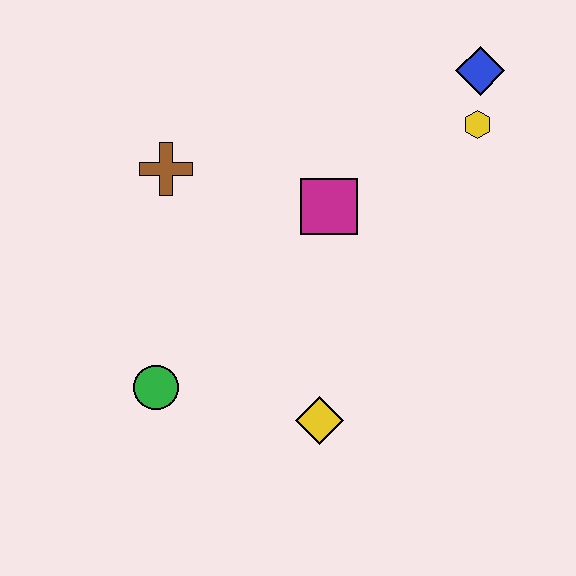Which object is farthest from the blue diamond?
The green circle is farthest from the blue diamond.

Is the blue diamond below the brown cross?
No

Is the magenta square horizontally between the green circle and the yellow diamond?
No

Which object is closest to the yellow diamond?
The green circle is closest to the yellow diamond.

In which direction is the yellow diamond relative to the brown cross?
The yellow diamond is below the brown cross.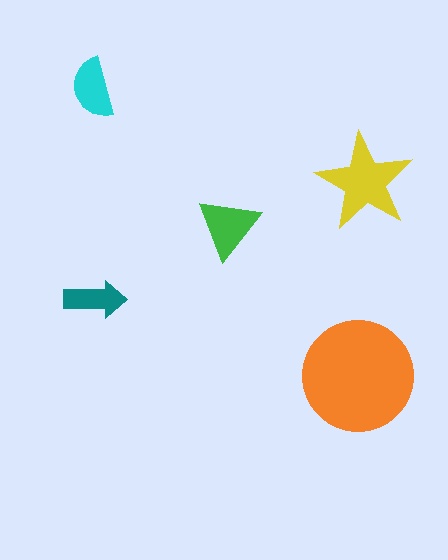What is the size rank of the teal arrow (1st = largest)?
5th.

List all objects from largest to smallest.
The orange circle, the yellow star, the green triangle, the cyan semicircle, the teal arrow.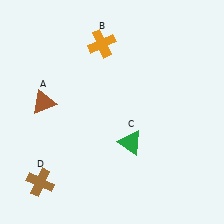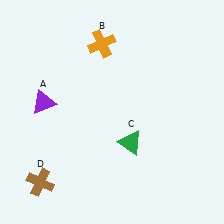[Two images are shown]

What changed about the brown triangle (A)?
In Image 1, A is brown. In Image 2, it changed to purple.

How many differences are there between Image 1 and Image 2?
There is 1 difference between the two images.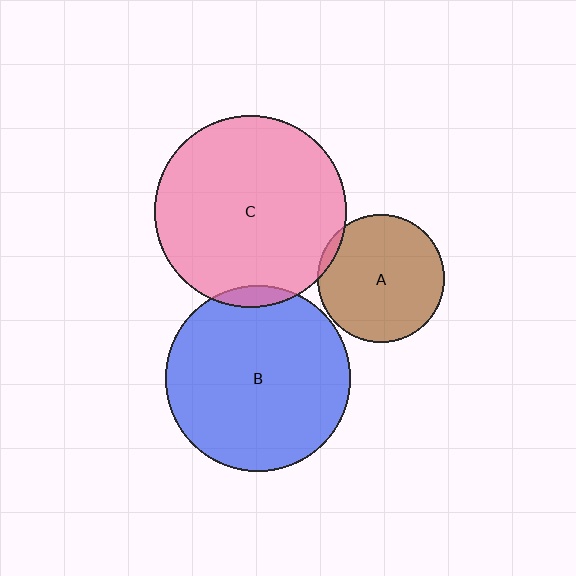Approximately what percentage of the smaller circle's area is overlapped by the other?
Approximately 5%.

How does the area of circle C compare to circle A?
Approximately 2.3 times.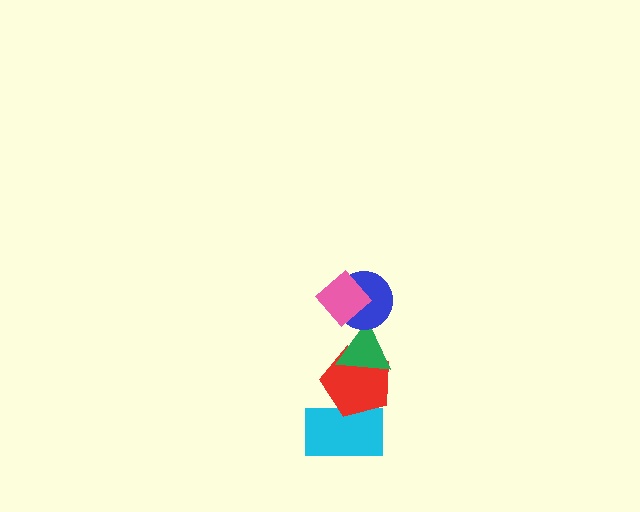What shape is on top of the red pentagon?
The green triangle is on top of the red pentagon.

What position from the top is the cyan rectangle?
The cyan rectangle is 5th from the top.